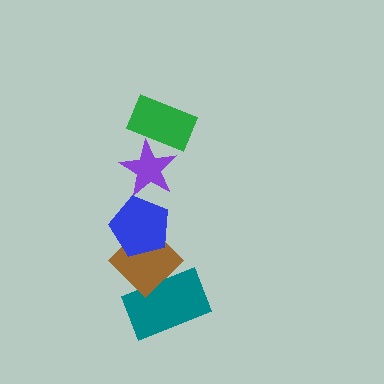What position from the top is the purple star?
The purple star is 2nd from the top.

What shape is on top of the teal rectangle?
The brown diamond is on top of the teal rectangle.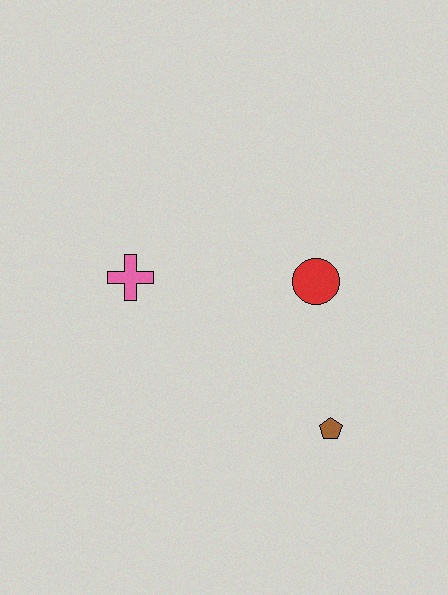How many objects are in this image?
There are 3 objects.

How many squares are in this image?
There are no squares.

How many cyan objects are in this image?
There are no cyan objects.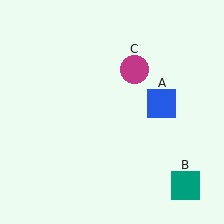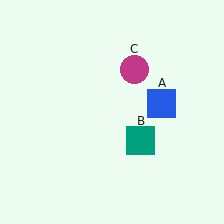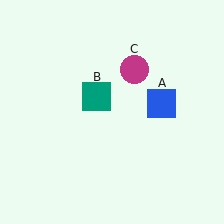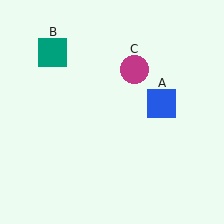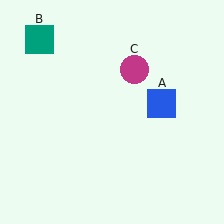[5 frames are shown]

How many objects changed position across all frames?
1 object changed position: teal square (object B).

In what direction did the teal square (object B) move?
The teal square (object B) moved up and to the left.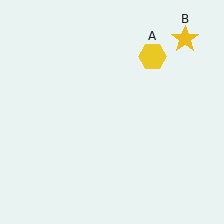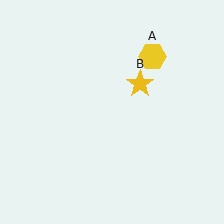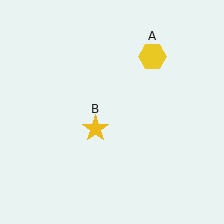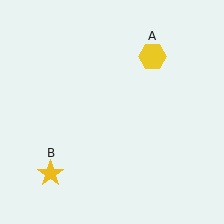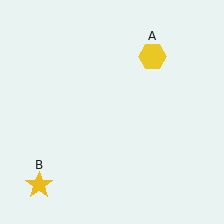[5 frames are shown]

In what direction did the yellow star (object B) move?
The yellow star (object B) moved down and to the left.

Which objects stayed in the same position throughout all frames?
Yellow hexagon (object A) remained stationary.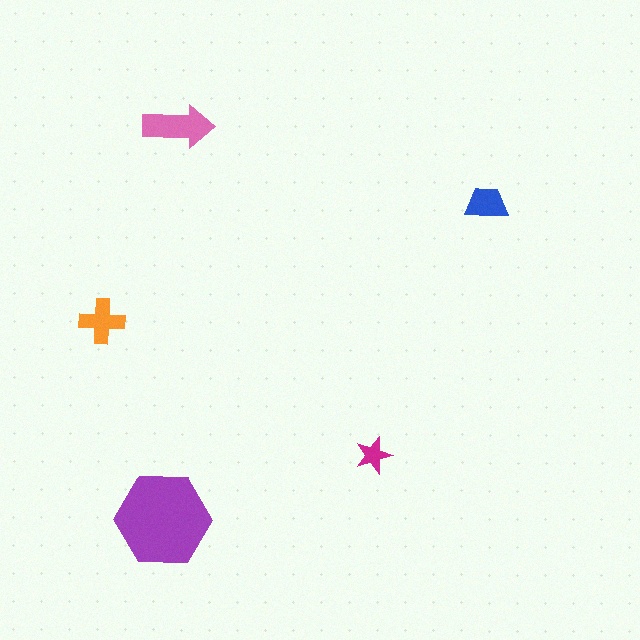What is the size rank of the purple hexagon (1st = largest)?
1st.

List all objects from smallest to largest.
The magenta star, the blue trapezoid, the orange cross, the pink arrow, the purple hexagon.